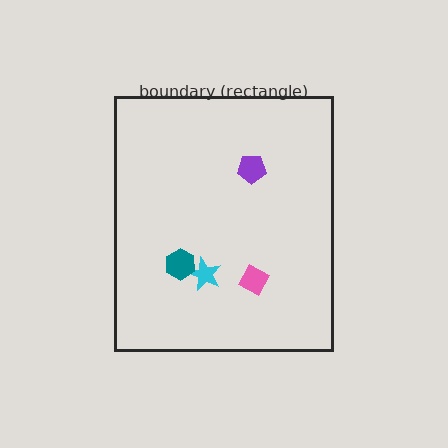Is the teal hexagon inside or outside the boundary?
Inside.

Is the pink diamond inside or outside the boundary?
Inside.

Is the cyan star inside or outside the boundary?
Inside.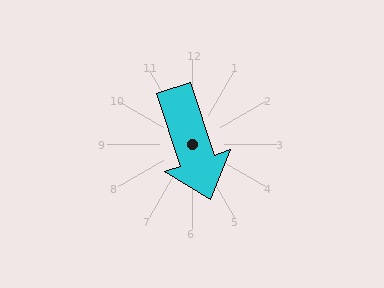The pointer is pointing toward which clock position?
Roughly 5 o'clock.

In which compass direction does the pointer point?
South.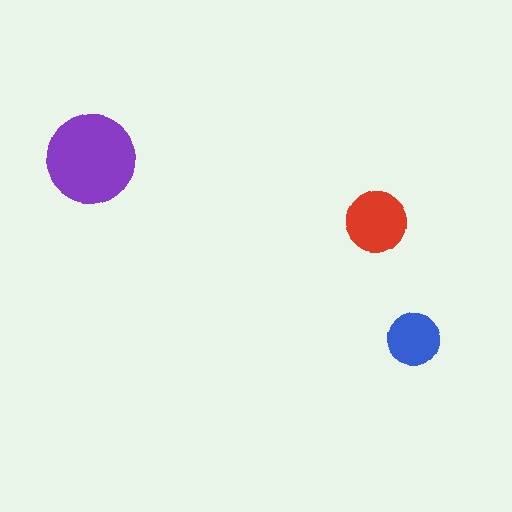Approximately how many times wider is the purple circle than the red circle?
About 1.5 times wider.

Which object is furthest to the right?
The blue circle is rightmost.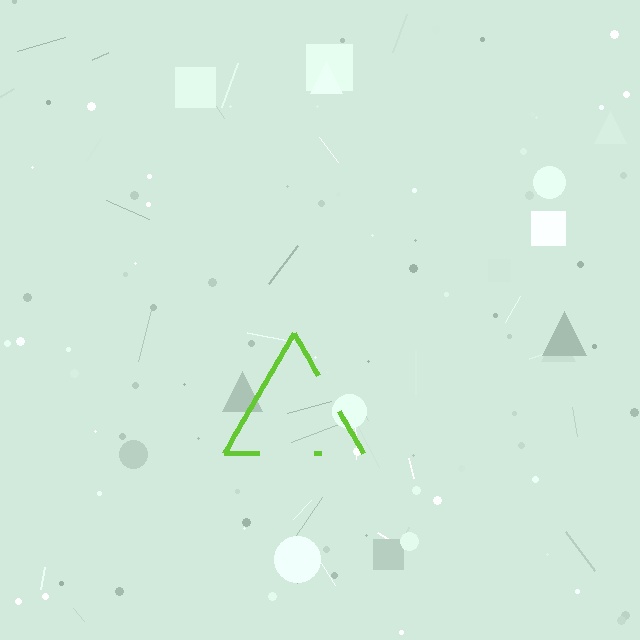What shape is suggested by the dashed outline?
The dashed outline suggests a triangle.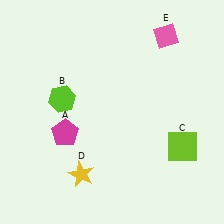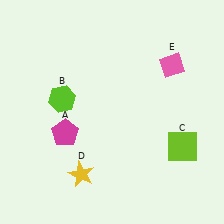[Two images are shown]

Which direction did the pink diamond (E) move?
The pink diamond (E) moved down.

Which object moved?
The pink diamond (E) moved down.